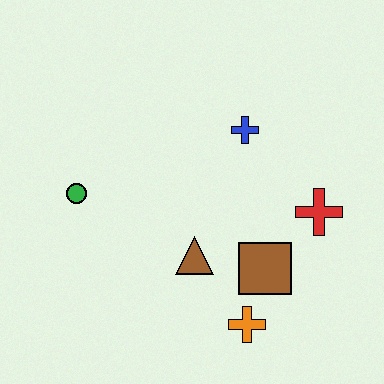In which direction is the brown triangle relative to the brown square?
The brown triangle is to the left of the brown square.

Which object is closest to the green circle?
The brown triangle is closest to the green circle.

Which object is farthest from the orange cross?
The green circle is farthest from the orange cross.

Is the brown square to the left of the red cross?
Yes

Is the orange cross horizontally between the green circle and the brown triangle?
No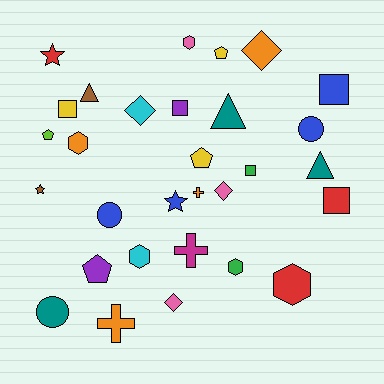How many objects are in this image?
There are 30 objects.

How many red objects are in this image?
There are 3 red objects.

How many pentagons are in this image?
There are 4 pentagons.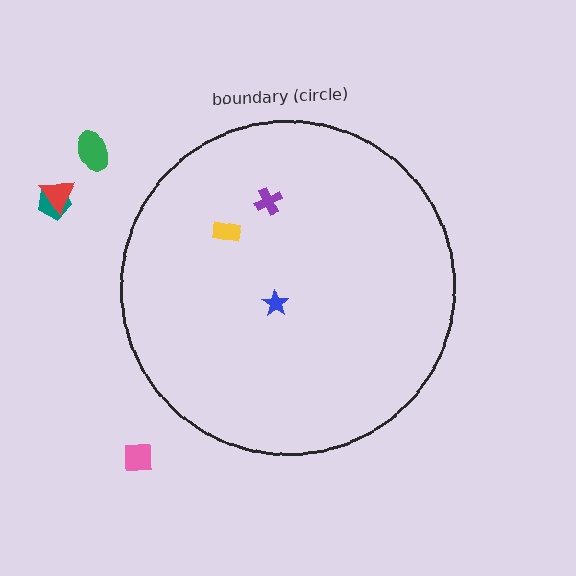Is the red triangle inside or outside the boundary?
Outside.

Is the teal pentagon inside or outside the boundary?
Outside.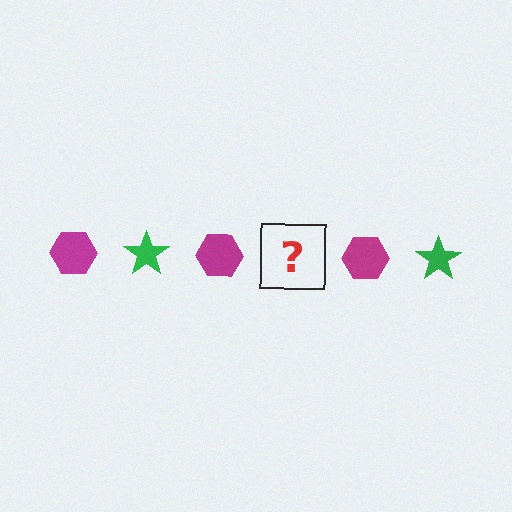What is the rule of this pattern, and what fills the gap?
The rule is that the pattern alternates between magenta hexagon and green star. The gap should be filled with a green star.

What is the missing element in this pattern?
The missing element is a green star.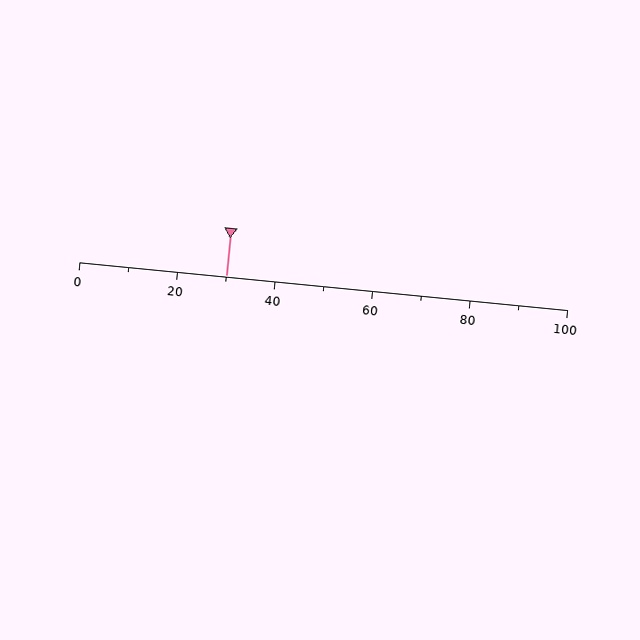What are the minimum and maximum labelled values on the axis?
The axis runs from 0 to 100.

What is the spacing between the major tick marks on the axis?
The major ticks are spaced 20 apart.